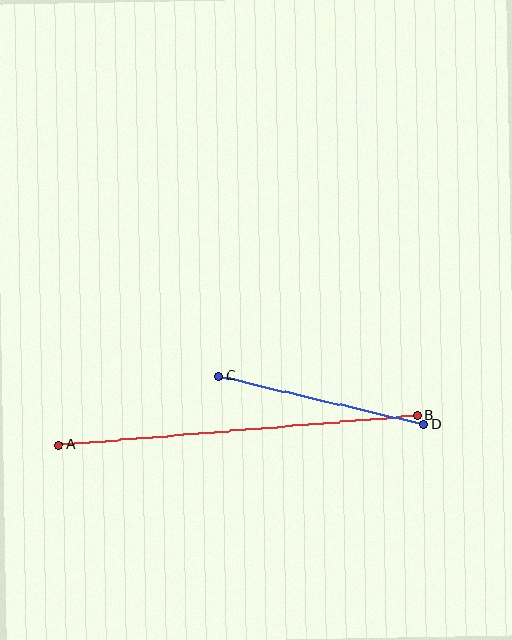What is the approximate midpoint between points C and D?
The midpoint is at approximately (321, 400) pixels.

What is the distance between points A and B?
The distance is approximately 359 pixels.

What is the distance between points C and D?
The distance is approximately 211 pixels.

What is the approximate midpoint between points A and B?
The midpoint is at approximately (238, 430) pixels.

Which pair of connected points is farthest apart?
Points A and B are farthest apart.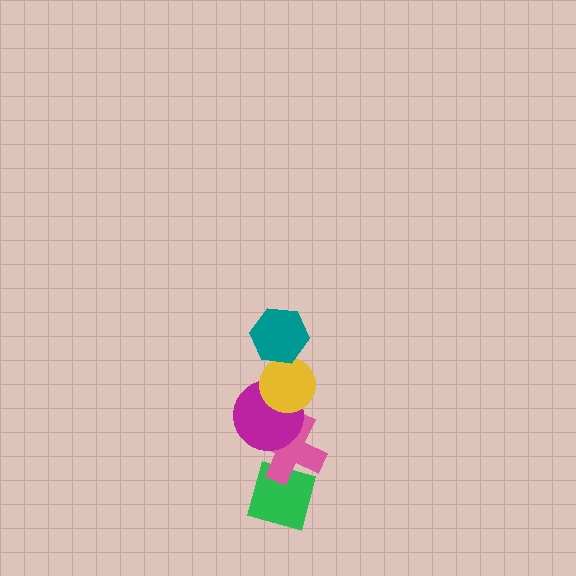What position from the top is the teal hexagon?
The teal hexagon is 1st from the top.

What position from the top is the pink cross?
The pink cross is 4th from the top.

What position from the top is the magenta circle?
The magenta circle is 3rd from the top.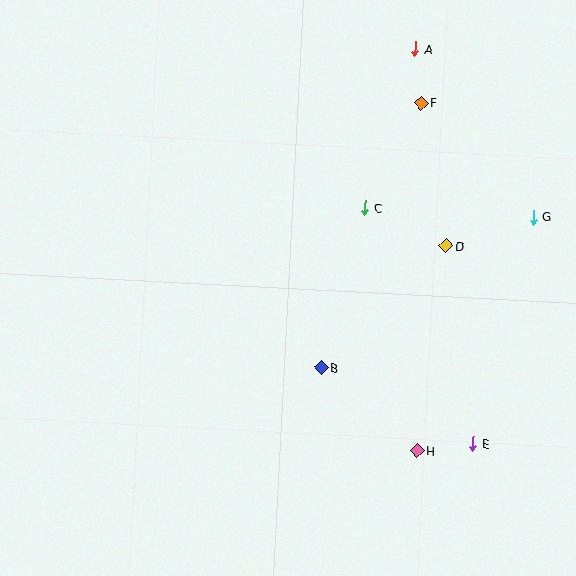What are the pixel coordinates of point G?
Point G is at (533, 217).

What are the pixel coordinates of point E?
Point E is at (473, 444).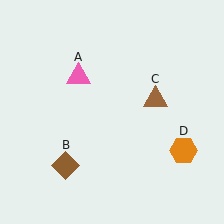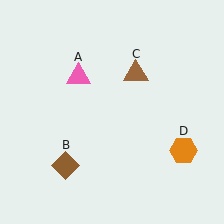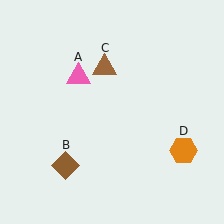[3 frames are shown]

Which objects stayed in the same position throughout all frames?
Pink triangle (object A) and brown diamond (object B) and orange hexagon (object D) remained stationary.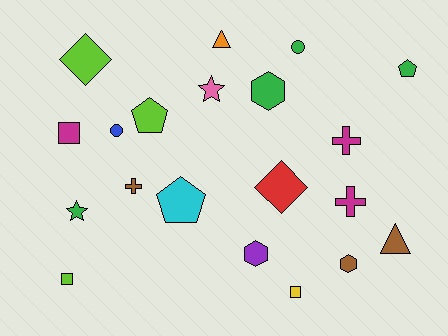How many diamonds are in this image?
There are 2 diamonds.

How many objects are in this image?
There are 20 objects.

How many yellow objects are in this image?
There is 1 yellow object.